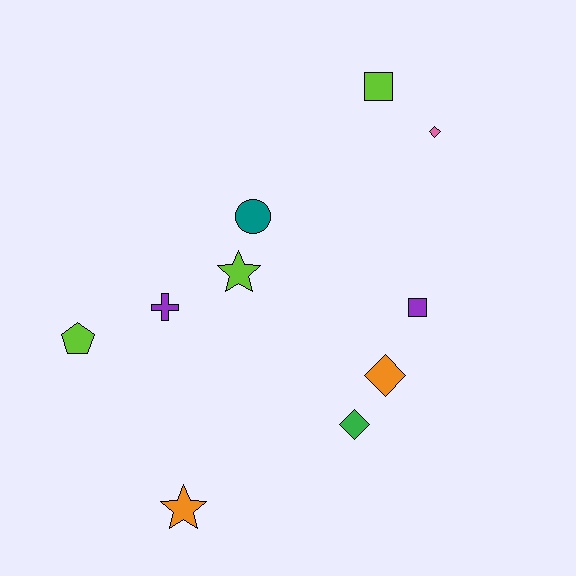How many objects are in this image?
There are 10 objects.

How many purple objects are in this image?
There are 2 purple objects.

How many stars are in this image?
There are 2 stars.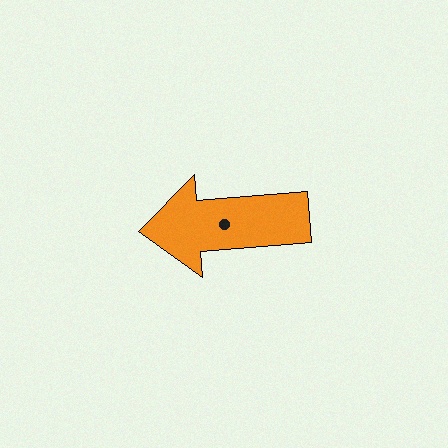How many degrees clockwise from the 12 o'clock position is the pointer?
Approximately 265 degrees.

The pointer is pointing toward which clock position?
Roughly 9 o'clock.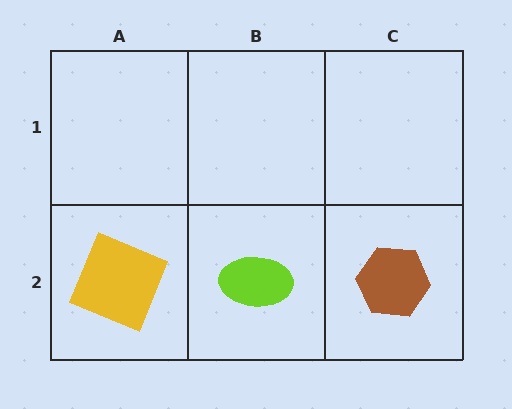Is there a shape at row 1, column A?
No, that cell is empty.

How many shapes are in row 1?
0 shapes.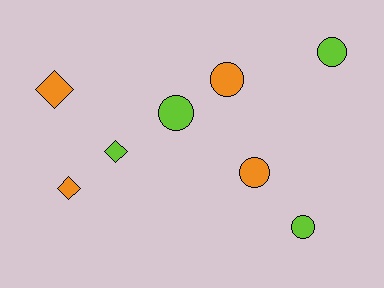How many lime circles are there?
There are 3 lime circles.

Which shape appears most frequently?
Circle, with 5 objects.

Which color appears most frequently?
Orange, with 4 objects.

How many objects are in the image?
There are 8 objects.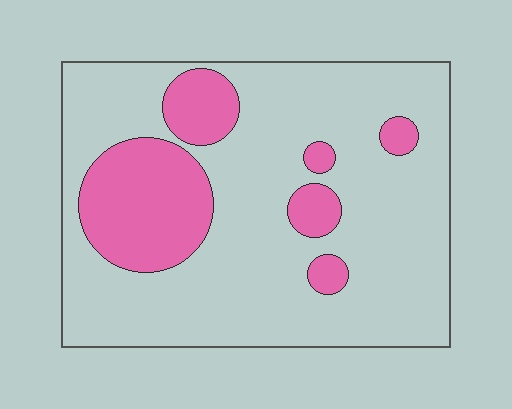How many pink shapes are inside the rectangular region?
6.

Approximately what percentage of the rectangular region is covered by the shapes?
Approximately 20%.